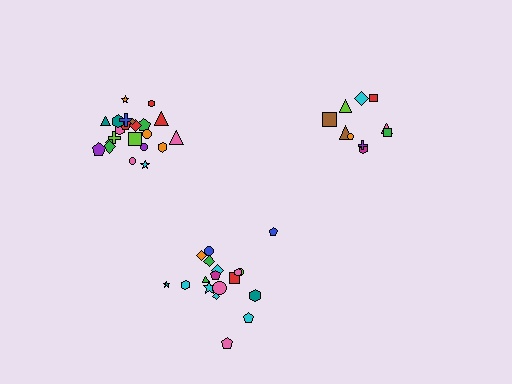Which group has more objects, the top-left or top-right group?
The top-left group.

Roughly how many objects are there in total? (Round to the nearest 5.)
Roughly 50 objects in total.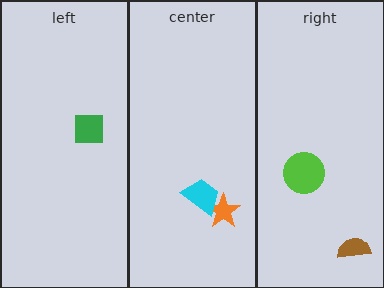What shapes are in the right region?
The brown semicircle, the lime circle.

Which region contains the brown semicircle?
The right region.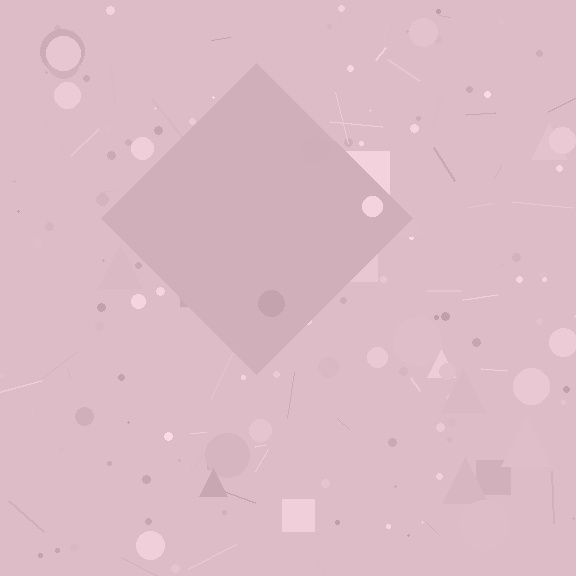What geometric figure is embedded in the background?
A diamond is embedded in the background.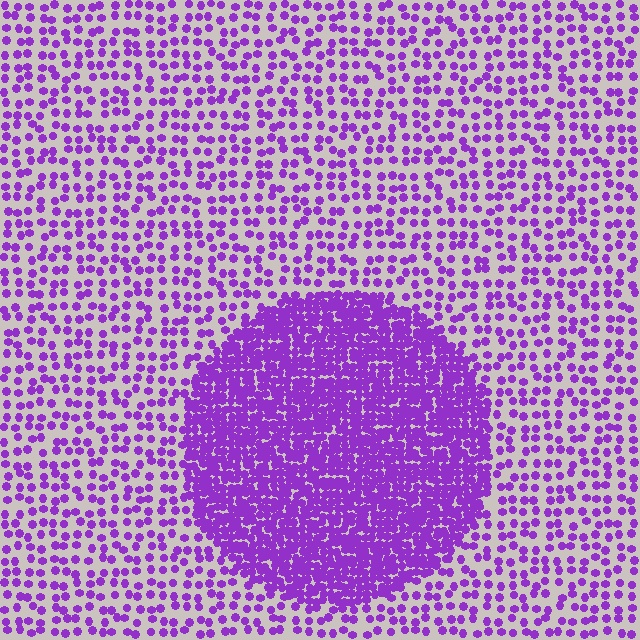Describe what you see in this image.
The image contains small purple elements arranged at two different densities. A circle-shaped region is visible where the elements are more densely packed than the surrounding area.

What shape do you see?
I see a circle.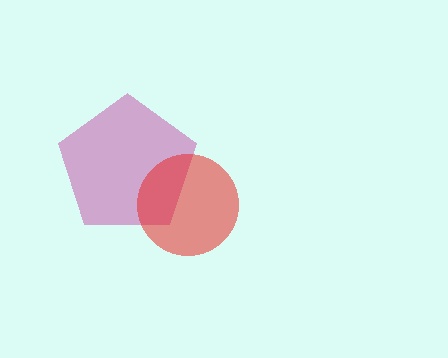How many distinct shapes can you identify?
There are 2 distinct shapes: a magenta pentagon, a red circle.